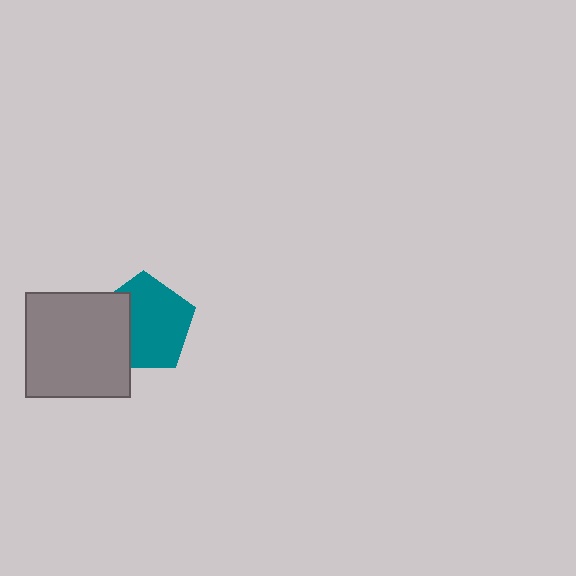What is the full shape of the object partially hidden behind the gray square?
The partially hidden object is a teal pentagon.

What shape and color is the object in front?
The object in front is a gray square.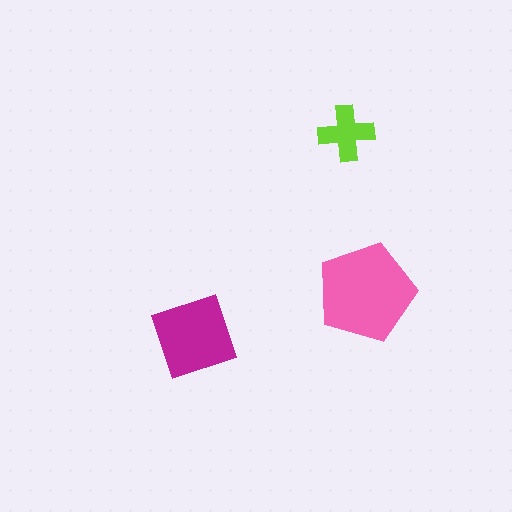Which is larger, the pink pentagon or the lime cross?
The pink pentagon.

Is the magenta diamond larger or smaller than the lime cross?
Larger.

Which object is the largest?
The pink pentagon.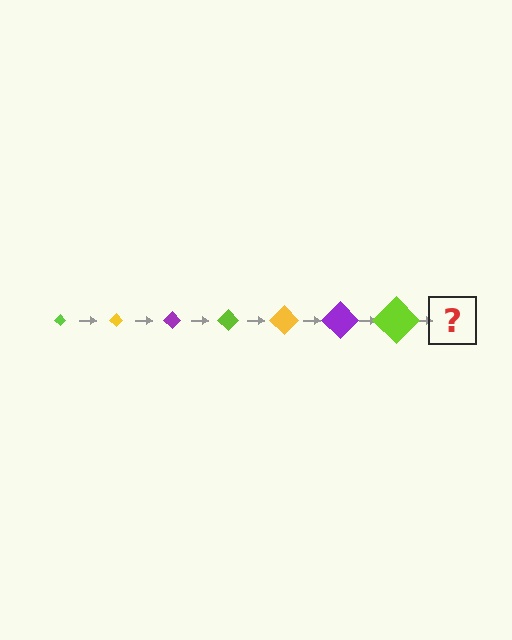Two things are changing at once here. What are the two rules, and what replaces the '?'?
The two rules are that the diamond grows larger each step and the color cycles through lime, yellow, and purple. The '?' should be a yellow diamond, larger than the previous one.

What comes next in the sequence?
The next element should be a yellow diamond, larger than the previous one.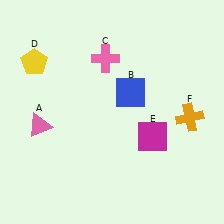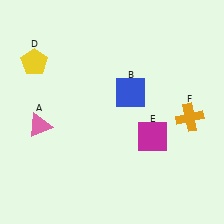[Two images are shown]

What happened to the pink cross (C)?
The pink cross (C) was removed in Image 2. It was in the top-left area of Image 1.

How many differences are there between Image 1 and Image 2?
There is 1 difference between the two images.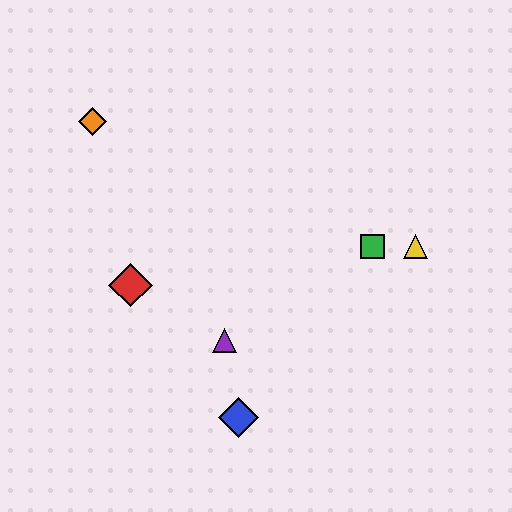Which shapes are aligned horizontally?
The green square, the yellow triangle are aligned horizontally.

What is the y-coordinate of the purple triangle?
The purple triangle is at y≈341.